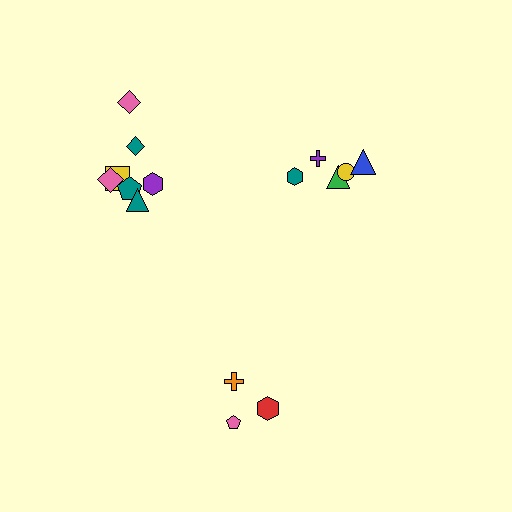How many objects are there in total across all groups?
There are 15 objects.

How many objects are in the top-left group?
There are 7 objects.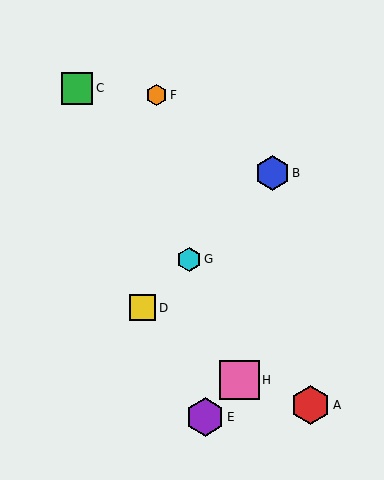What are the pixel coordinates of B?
Object B is at (272, 173).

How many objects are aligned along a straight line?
3 objects (B, D, G) are aligned along a straight line.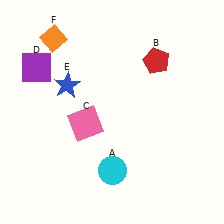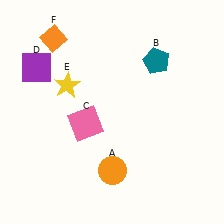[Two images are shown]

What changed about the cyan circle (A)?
In Image 1, A is cyan. In Image 2, it changed to orange.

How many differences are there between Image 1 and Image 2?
There are 3 differences between the two images.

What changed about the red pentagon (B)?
In Image 1, B is red. In Image 2, it changed to teal.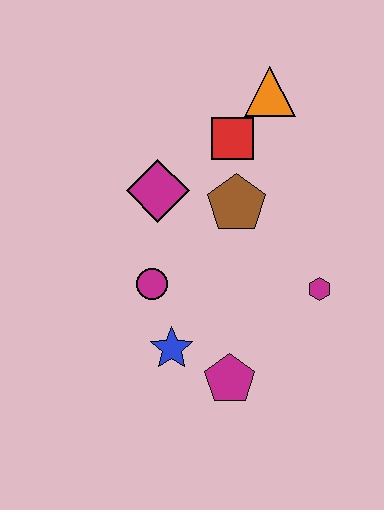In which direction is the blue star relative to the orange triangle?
The blue star is below the orange triangle.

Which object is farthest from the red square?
The magenta pentagon is farthest from the red square.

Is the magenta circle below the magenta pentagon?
No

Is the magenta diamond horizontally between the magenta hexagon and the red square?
No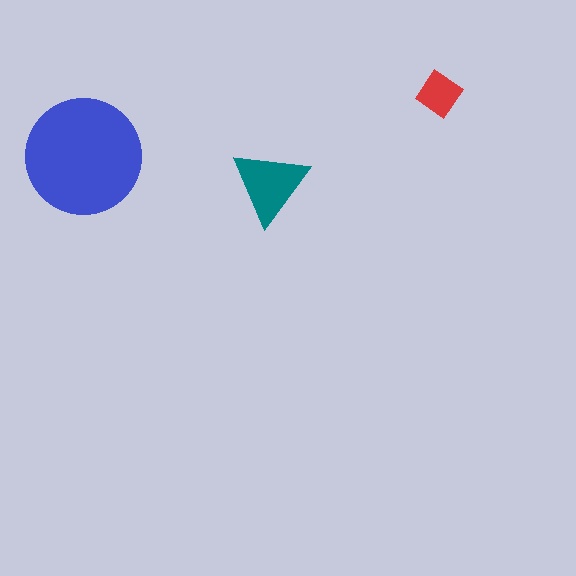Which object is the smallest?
The red diamond.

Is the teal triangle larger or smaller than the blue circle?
Smaller.